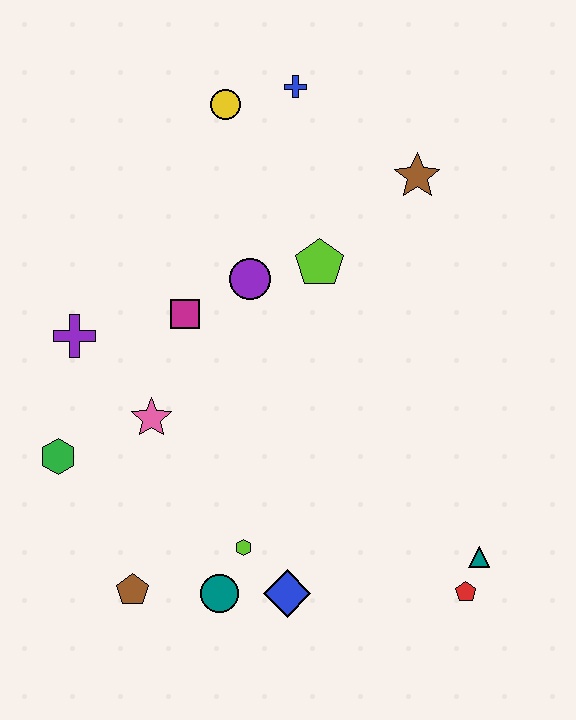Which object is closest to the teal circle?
The lime hexagon is closest to the teal circle.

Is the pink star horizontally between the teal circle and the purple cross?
Yes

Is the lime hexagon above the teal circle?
Yes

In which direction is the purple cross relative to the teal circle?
The purple cross is above the teal circle.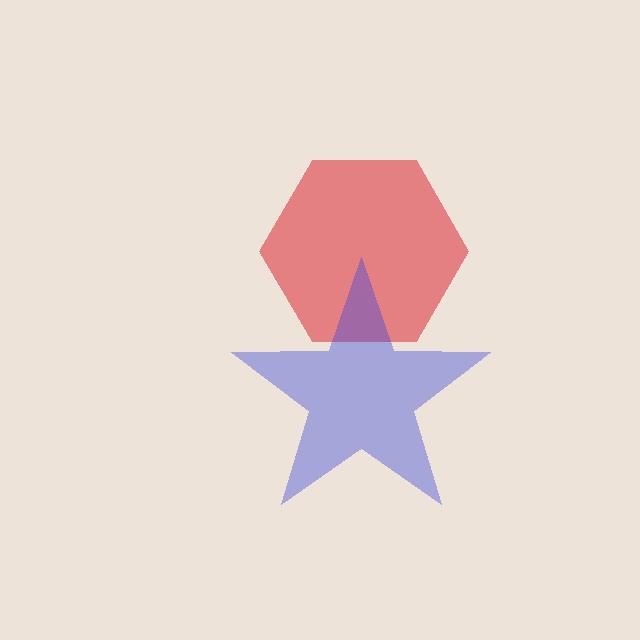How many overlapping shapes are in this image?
There are 2 overlapping shapes in the image.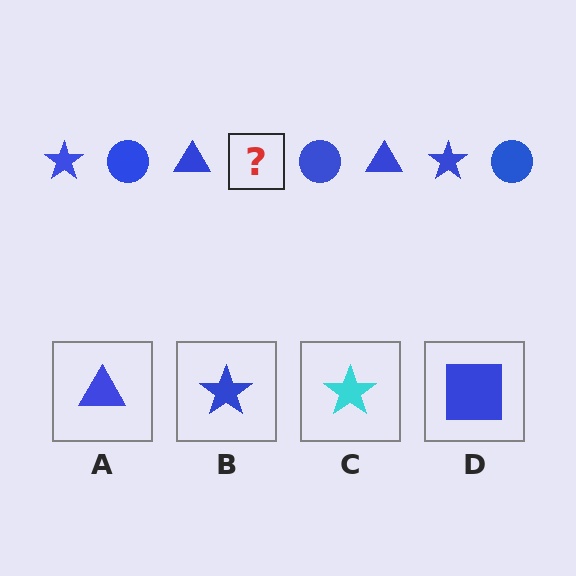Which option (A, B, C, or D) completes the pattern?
B.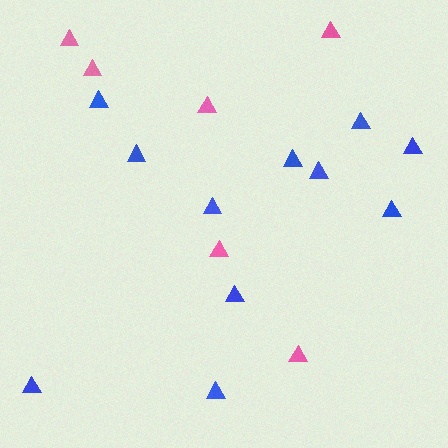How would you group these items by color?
There are 2 groups: one group of blue triangles (11) and one group of pink triangles (6).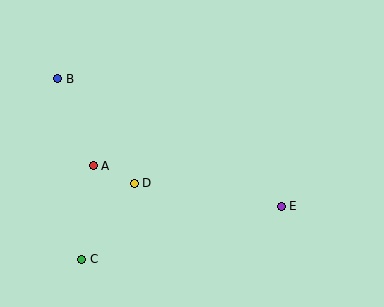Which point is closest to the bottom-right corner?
Point E is closest to the bottom-right corner.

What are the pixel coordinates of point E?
Point E is at (281, 206).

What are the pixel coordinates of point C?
Point C is at (82, 259).